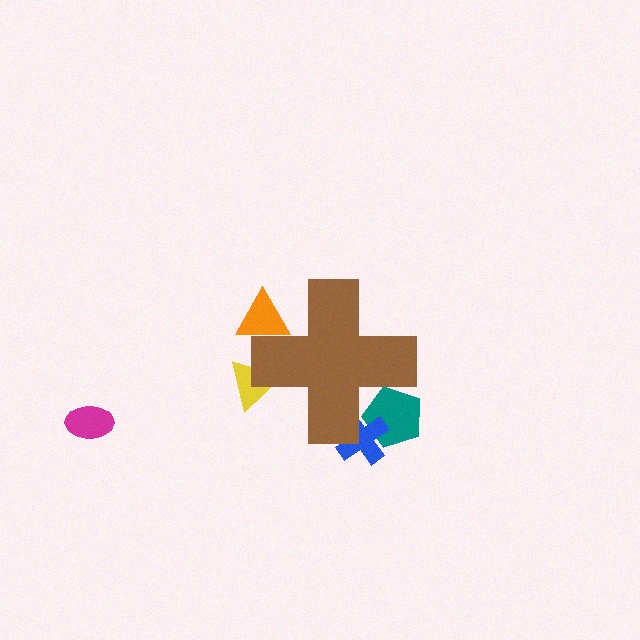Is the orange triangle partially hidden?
Yes, the orange triangle is partially hidden behind the brown cross.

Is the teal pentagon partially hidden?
Yes, the teal pentagon is partially hidden behind the brown cross.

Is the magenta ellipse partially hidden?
No, the magenta ellipse is fully visible.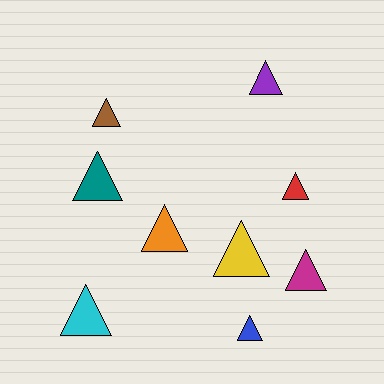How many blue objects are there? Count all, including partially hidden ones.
There is 1 blue object.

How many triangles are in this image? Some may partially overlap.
There are 9 triangles.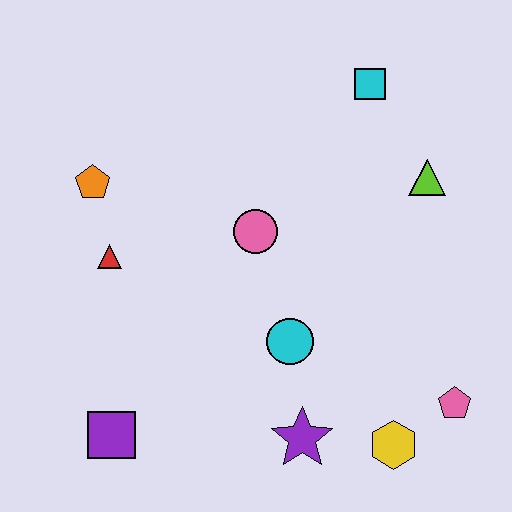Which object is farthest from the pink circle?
The pink pentagon is farthest from the pink circle.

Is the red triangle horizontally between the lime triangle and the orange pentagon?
Yes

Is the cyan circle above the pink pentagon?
Yes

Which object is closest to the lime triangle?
The cyan square is closest to the lime triangle.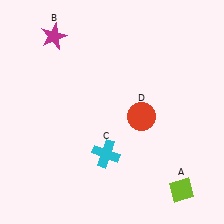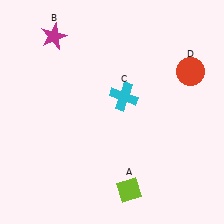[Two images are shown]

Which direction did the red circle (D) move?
The red circle (D) moved right.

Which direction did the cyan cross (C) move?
The cyan cross (C) moved up.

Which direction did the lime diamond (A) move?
The lime diamond (A) moved left.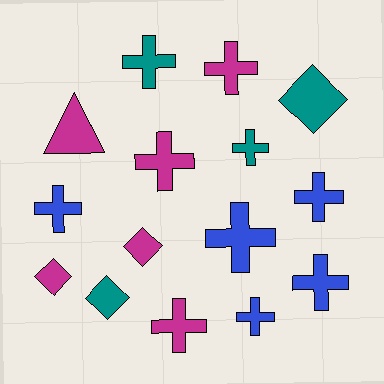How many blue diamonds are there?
There are no blue diamonds.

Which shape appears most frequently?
Cross, with 10 objects.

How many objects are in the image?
There are 15 objects.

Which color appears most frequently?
Magenta, with 6 objects.